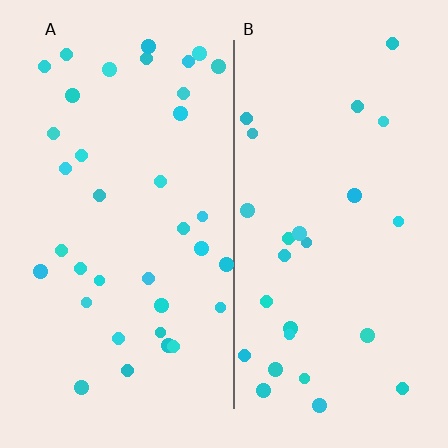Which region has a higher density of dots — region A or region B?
A (the left).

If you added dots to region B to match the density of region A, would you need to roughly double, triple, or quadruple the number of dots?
Approximately double.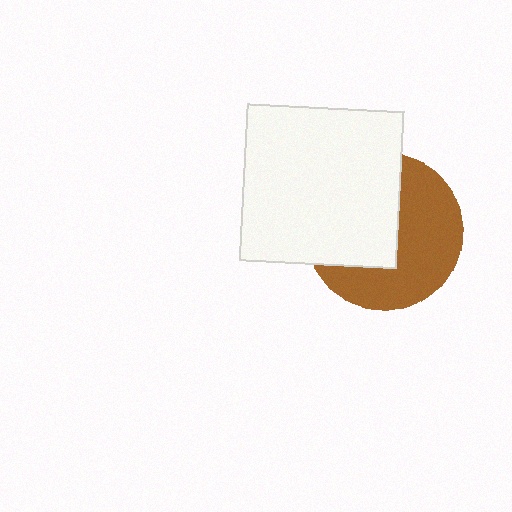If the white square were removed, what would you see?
You would see the complete brown circle.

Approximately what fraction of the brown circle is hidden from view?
Roughly 48% of the brown circle is hidden behind the white square.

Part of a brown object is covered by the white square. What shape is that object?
It is a circle.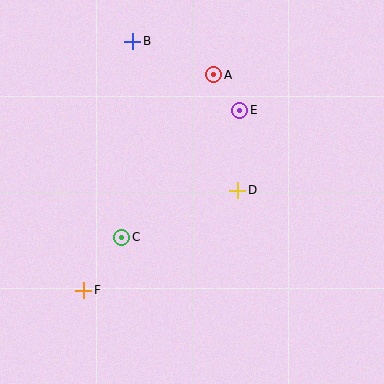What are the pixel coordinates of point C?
Point C is at (122, 237).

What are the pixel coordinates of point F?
Point F is at (84, 290).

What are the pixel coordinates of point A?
Point A is at (214, 75).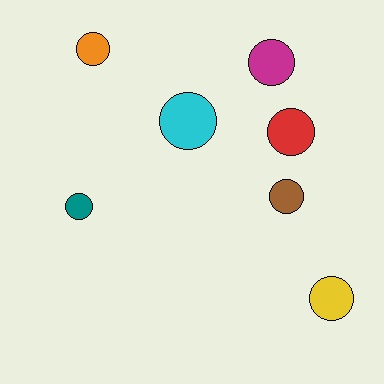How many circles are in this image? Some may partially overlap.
There are 7 circles.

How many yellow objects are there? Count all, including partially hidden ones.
There is 1 yellow object.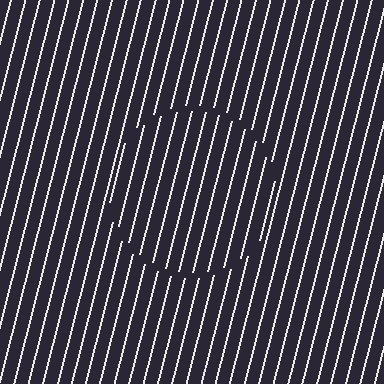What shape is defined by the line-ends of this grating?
An illusory circle. The interior of the shape contains the same grating, shifted by half a period — the contour is defined by the phase discontinuity where line-ends from the inner and outer gratings abut.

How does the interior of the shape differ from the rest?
The interior of the shape contains the same grating, shifted by half a period — the contour is defined by the phase discontinuity where line-ends from the inner and outer gratings abut.